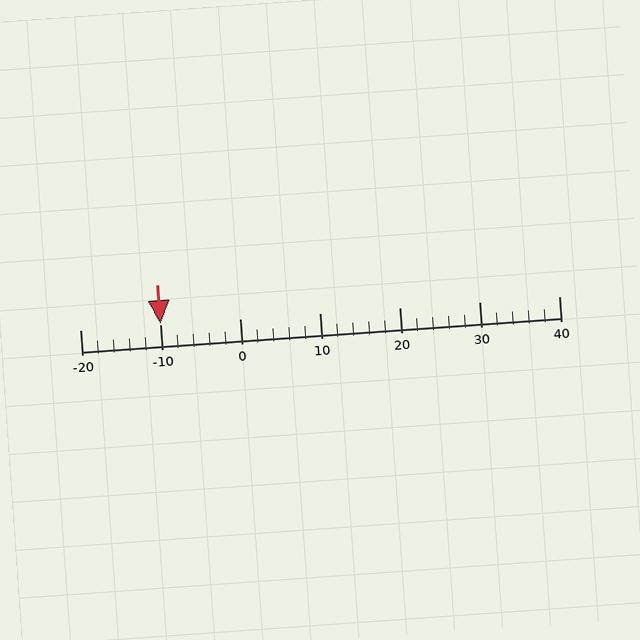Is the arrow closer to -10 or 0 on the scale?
The arrow is closer to -10.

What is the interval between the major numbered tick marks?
The major tick marks are spaced 10 units apart.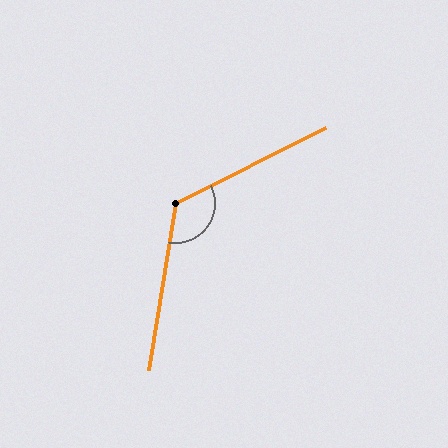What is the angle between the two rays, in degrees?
Approximately 126 degrees.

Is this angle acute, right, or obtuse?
It is obtuse.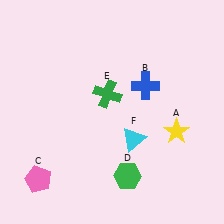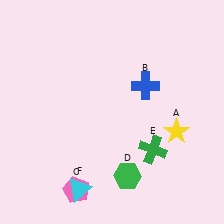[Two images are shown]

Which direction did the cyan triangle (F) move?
The cyan triangle (F) moved left.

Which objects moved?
The objects that moved are: the pink pentagon (C), the green cross (E), the cyan triangle (F).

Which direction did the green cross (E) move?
The green cross (E) moved down.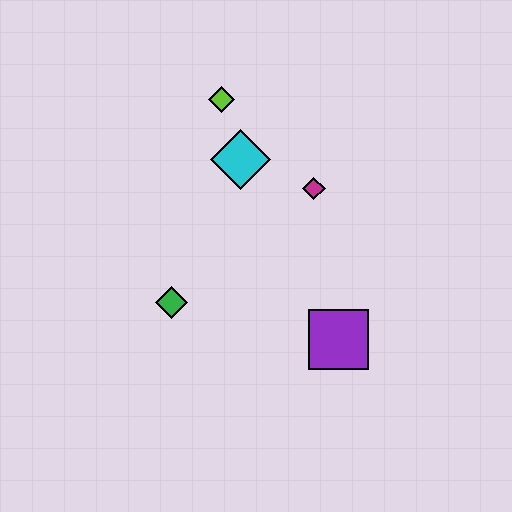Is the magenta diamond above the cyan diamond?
No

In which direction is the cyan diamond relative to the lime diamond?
The cyan diamond is below the lime diamond.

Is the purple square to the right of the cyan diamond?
Yes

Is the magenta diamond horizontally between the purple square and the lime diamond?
Yes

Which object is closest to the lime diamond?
The cyan diamond is closest to the lime diamond.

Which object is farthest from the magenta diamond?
The green diamond is farthest from the magenta diamond.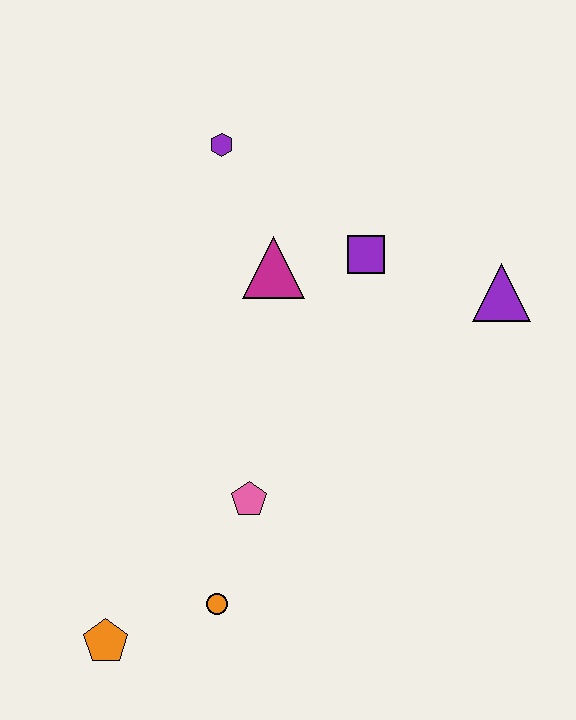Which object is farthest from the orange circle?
The purple hexagon is farthest from the orange circle.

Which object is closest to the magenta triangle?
The purple square is closest to the magenta triangle.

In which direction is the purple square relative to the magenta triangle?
The purple square is to the right of the magenta triangle.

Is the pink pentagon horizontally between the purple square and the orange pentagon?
Yes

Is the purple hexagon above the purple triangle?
Yes